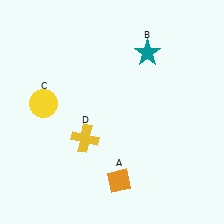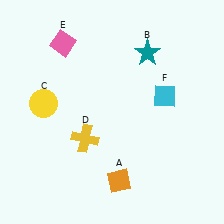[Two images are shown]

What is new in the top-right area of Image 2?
A cyan diamond (F) was added in the top-right area of Image 2.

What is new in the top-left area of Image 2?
A pink diamond (E) was added in the top-left area of Image 2.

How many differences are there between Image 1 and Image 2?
There are 2 differences between the two images.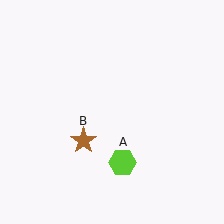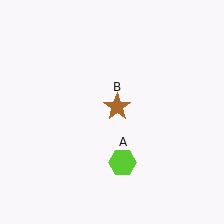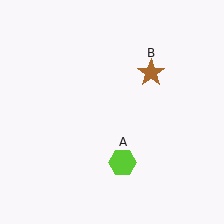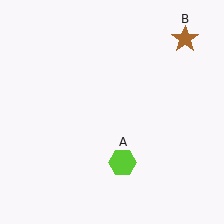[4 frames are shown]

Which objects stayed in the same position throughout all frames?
Lime hexagon (object A) remained stationary.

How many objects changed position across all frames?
1 object changed position: brown star (object B).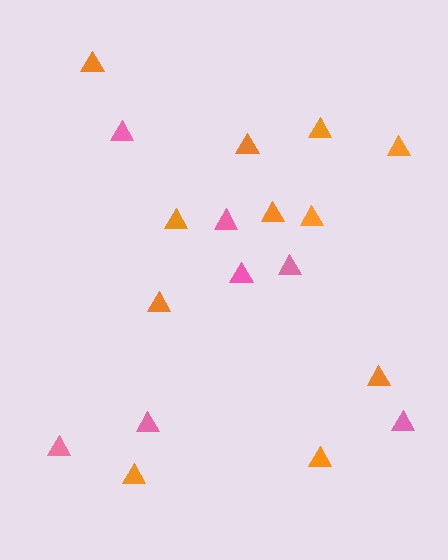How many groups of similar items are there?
There are 2 groups: one group of orange triangles (11) and one group of pink triangles (7).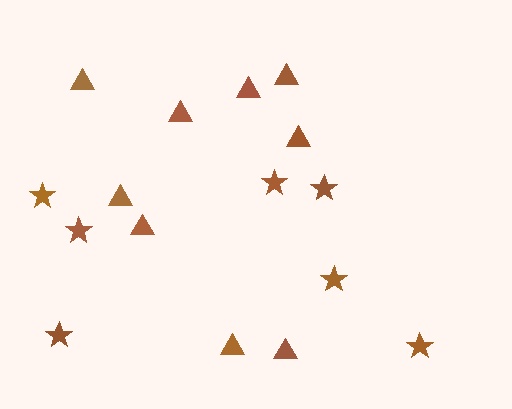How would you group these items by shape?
There are 2 groups: one group of stars (7) and one group of triangles (9).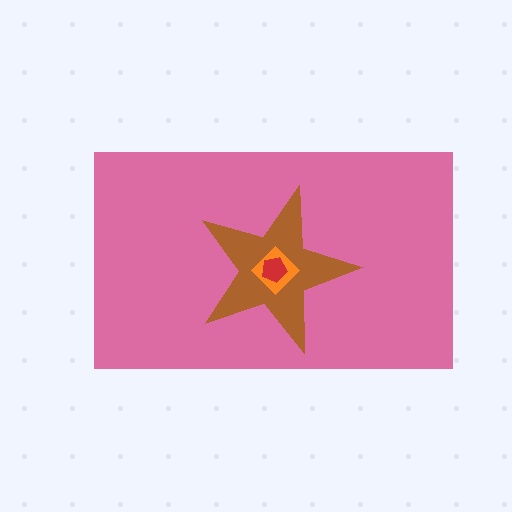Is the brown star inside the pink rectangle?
Yes.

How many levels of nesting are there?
4.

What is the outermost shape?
The pink rectangle.